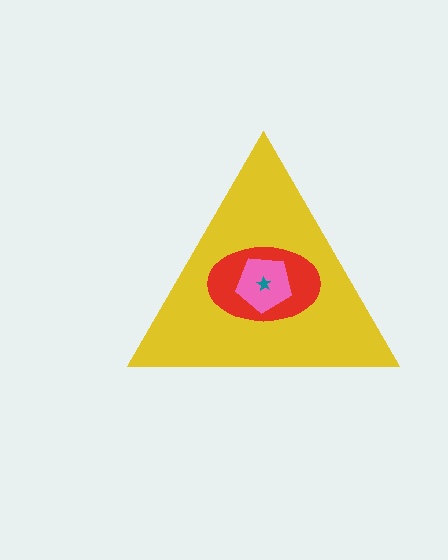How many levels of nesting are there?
4.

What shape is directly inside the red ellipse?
The pink pentagon.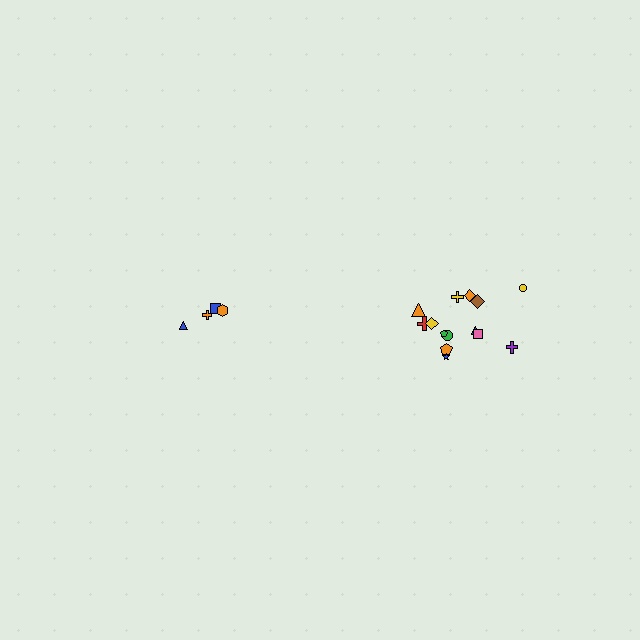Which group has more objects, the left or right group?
The right group.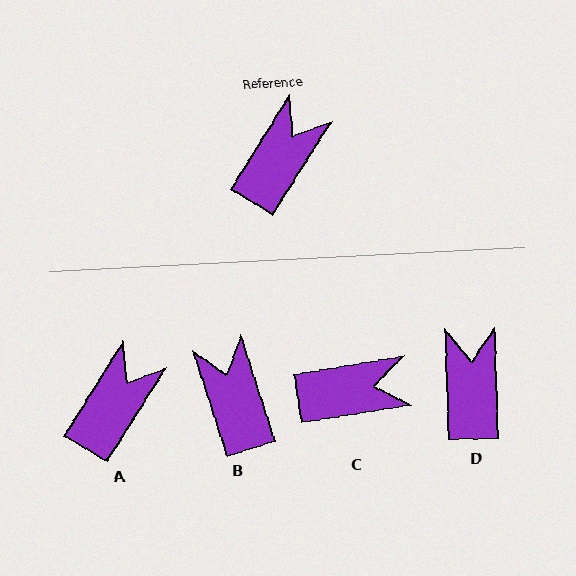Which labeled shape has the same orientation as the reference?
A.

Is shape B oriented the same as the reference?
No, it is off by about 50 degrees.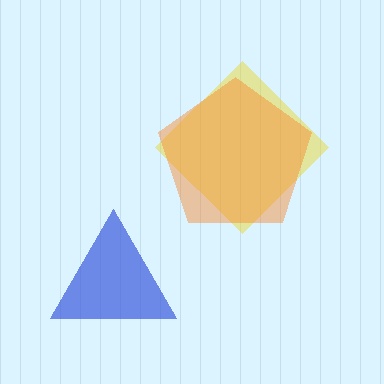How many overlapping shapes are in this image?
There are 3 overlapping shapes in the image.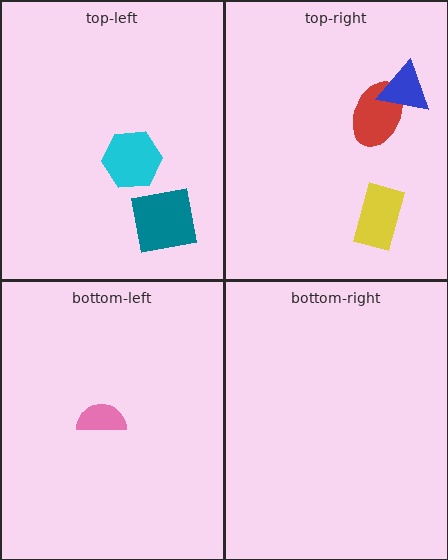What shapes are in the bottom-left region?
The pink semicircle.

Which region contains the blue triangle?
The top-right region.